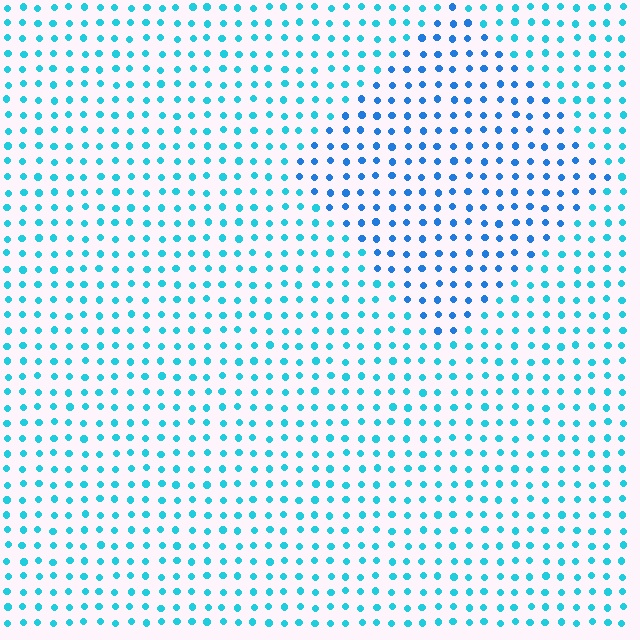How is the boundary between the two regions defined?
The boundary is defined purely by a slight shift in hue (about 26 degrees). Spacing, size, and orientation are identical on both sides.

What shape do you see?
I see a diamond.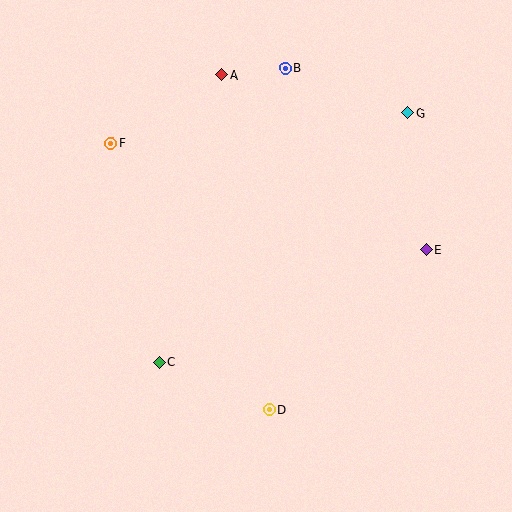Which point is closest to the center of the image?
Point C at (159, 362) is closest to the center.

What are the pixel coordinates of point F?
Point F is at (111, 143).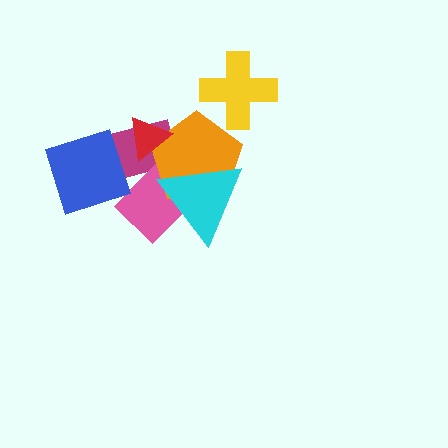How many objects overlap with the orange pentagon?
4 objects overlap with the orange pentagon.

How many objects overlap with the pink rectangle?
5 objects overlap with the pink rectangle.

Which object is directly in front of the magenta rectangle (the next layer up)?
The pink rectangle is directly in front of the magenta rectangle.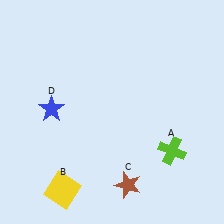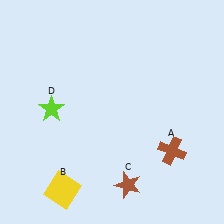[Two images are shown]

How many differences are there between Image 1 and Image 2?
There are 2 differences between the two images.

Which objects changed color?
A changed from lime to brown. D changed from blue to lime.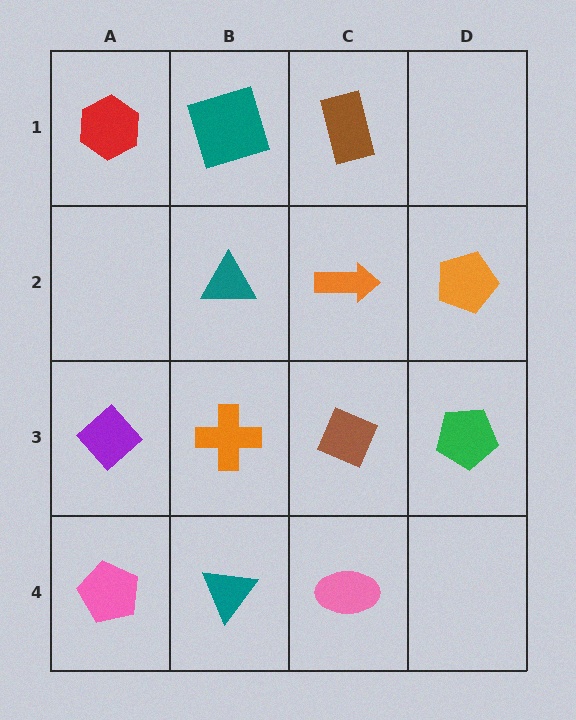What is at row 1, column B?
A teal square.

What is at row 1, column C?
A brown rectangle.